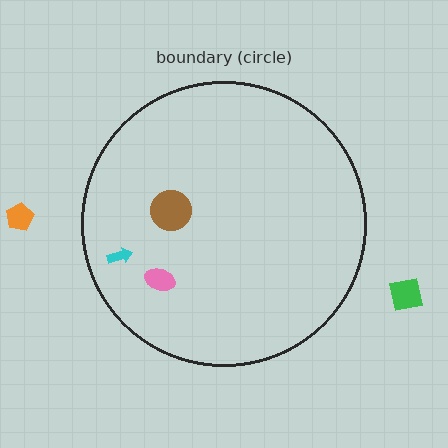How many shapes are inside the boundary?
3 inside, 2 outside.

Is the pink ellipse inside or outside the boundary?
Inside.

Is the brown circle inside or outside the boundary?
Inside.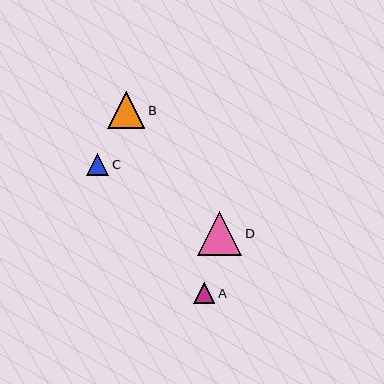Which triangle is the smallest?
Triangle A is the smallest with a size of approximately 22 pixels.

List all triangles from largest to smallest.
From largest to smallest: D, B, C, A.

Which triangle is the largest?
Triangle D is the largest with a size of approximately 44 pixels.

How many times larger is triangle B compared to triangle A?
Triangle B is approximately 1.7 times the size of triangle A.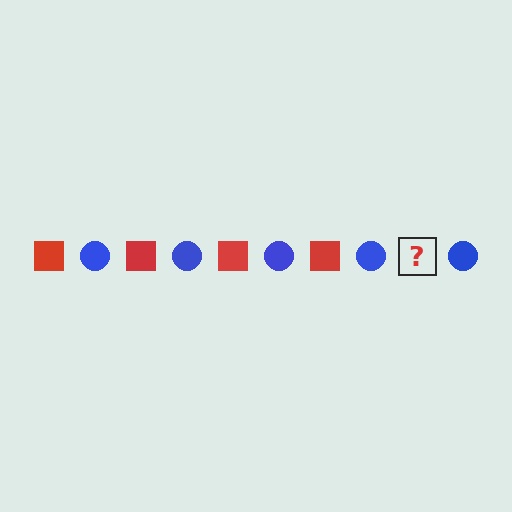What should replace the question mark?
The question mark should be replaced with a red square.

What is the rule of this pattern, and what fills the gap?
The rule is that the pattern alternates between red square and blue circle. The gap should be filled with a red square.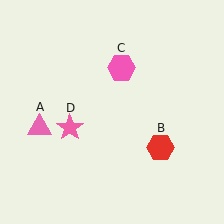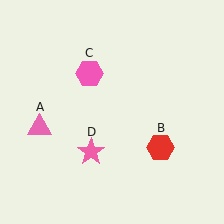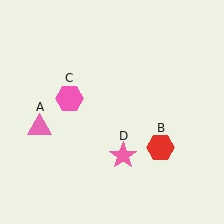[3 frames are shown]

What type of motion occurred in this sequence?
The pink hexagon (object C), pink star (object D) rotated counterclockwise around the center of the scene.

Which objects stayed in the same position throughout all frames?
Pink triangle (object A) and red hexagon (object B) remained stationary.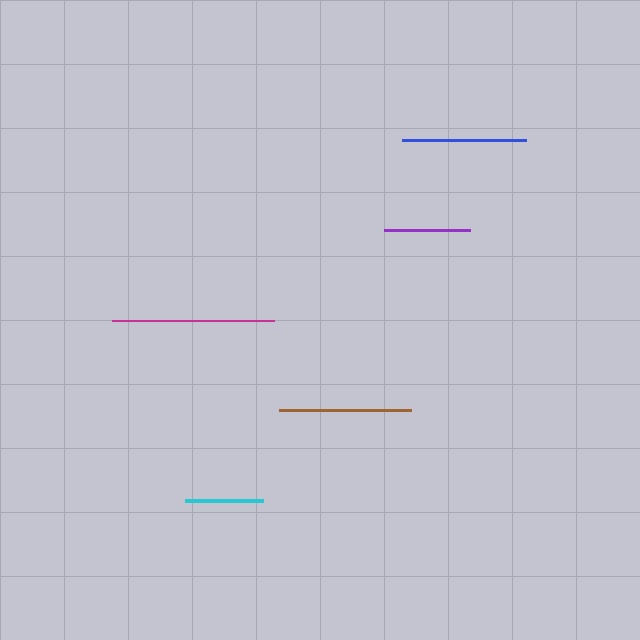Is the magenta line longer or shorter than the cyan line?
The magenta line is longer than the cyan line.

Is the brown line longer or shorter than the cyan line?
The brown line is longer than the cyan line.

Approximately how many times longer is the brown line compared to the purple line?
The brown line is approximately 1.5 times the length of the purple line.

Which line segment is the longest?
The magenta line is the longest at approximately 161 pixels.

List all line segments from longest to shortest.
From longest to shortest: magenta, brown, blue, purple, cyan.